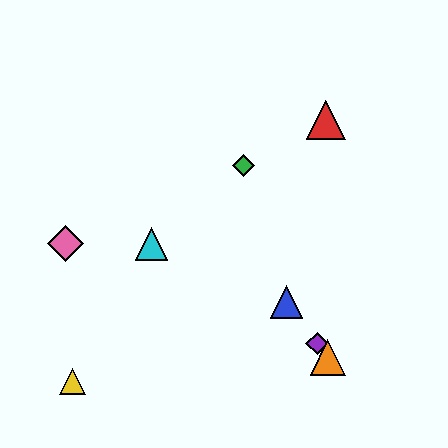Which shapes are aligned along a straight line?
The blue triangle, the purple diamond, the orange triangle are aligned along a straight line.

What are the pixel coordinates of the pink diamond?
The pink diamond is at (65, 243).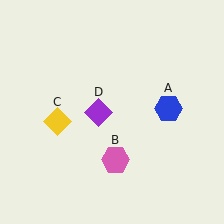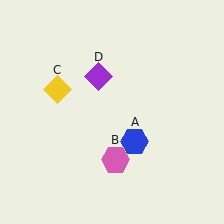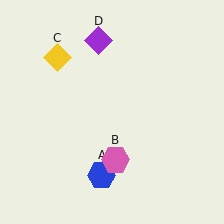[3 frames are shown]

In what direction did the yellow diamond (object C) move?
The yellow diamond (object C) moved up.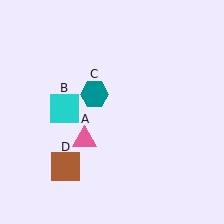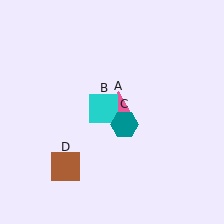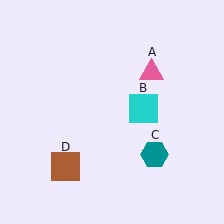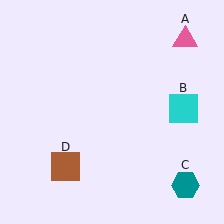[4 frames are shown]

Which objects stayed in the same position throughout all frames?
Brown square (object D) remained stationary.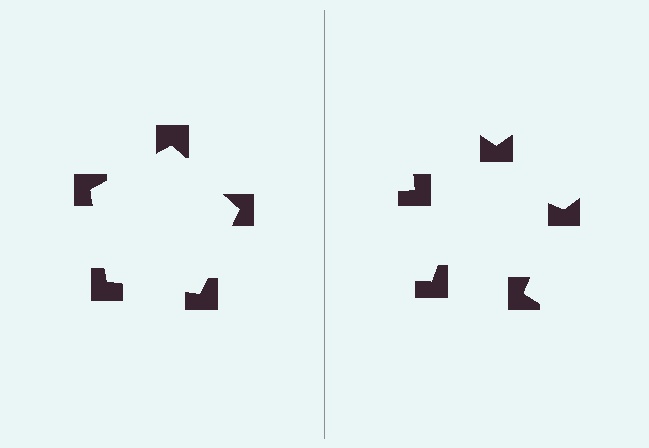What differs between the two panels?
The notched squares are positioned identically on both sides; only the wedge orientations differ. On the left they align to a pentagon; on the right they are misaligned.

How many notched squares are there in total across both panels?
10 — 5 on each side.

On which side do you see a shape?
An illusory pentagon appears on the left side. On the right side the wedge cuts are rotated, so no coherent shape forms.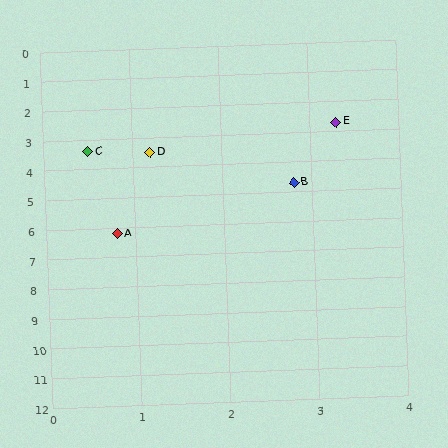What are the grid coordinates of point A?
Point A is at approximately (0.8, 6.2).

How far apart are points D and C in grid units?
Points D and C are about 0.7 grid units apart.